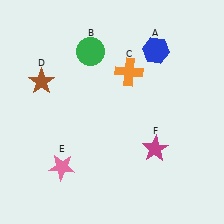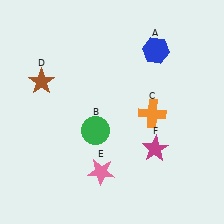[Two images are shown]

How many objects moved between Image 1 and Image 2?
3 objects moved between the two images.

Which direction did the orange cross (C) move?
The orange cross (C) moved down.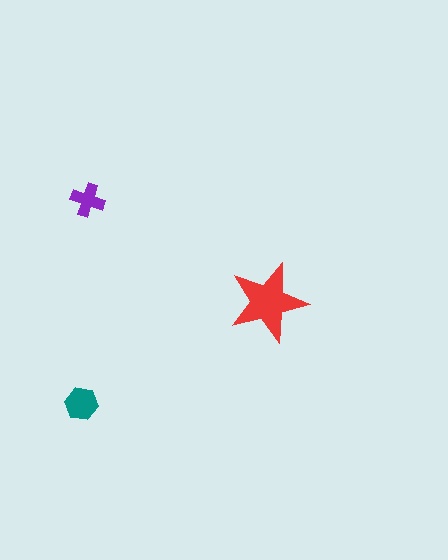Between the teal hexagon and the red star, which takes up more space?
The red star.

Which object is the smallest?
The purple cross.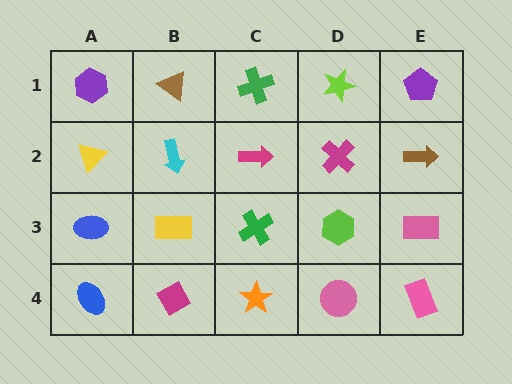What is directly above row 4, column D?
A lime hexagon.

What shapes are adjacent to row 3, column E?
A brown arrow (row 2, column E), a pink rectangle (row 4, column E), a lime hexagon (row 3, column D).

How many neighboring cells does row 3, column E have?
3.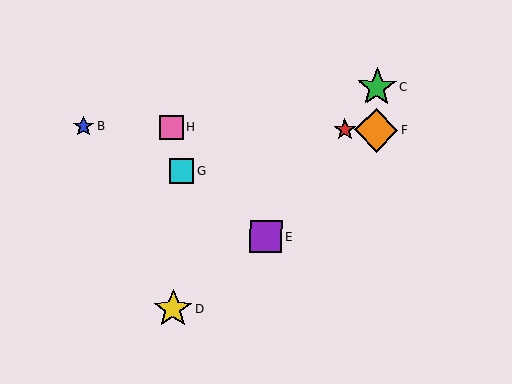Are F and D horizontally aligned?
No, F is at y≈130 and D is at y≈309.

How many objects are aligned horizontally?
4 objects (A, B, F, H) are aligned horizontally.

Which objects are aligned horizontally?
Objects A, B, F, H are aligned horizontally.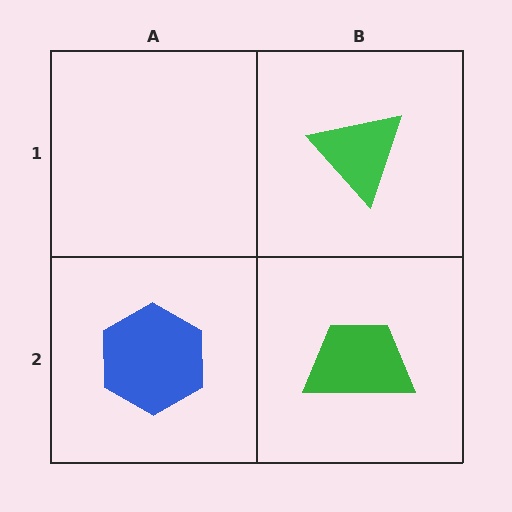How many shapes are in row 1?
1 shape.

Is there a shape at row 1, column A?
No, that cell is empty.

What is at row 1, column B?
A green triangle.